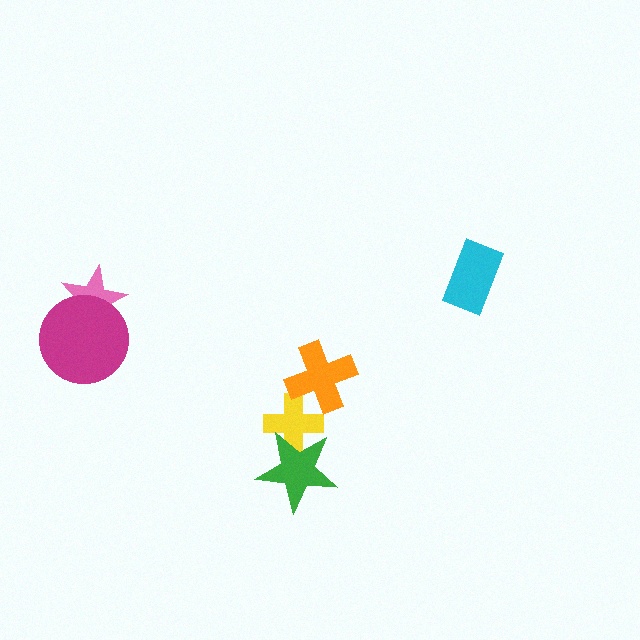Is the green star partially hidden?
No, no other shape covers it.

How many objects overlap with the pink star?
1 object overlaps with the pink star.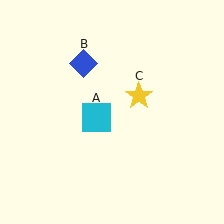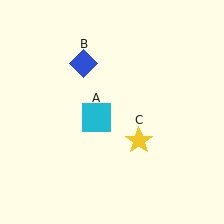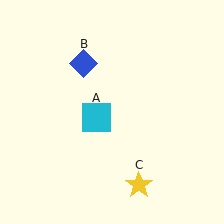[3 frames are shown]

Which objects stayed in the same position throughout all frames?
Cyan square (object A) and blue diamond (object B) remained stationary.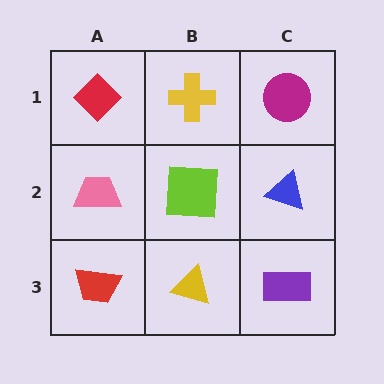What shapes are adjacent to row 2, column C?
A magenta circle (row 1, column C), a purple rectangle (row 3, column C), a lime square (row 2, column B).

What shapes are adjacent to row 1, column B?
A lime square (row 2, column B), a red diamond (row 1, column A), a magenta circle (row 1, column C).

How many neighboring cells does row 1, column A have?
2.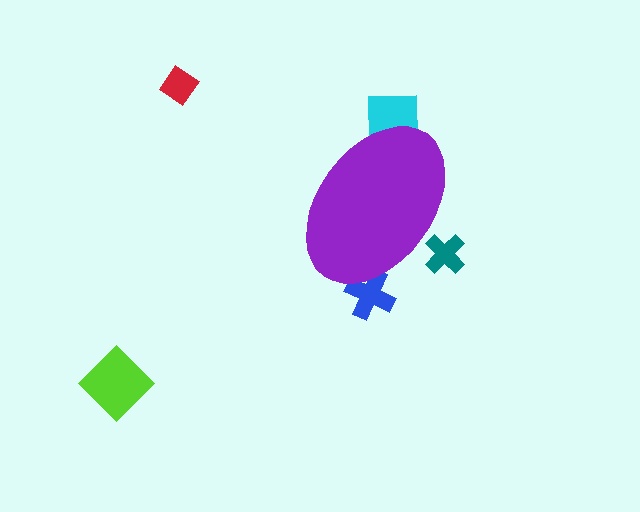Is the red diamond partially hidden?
No, the red diamond is fully visible.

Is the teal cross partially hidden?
Yes, the teal cross is partially hidden behind the purple ellipse.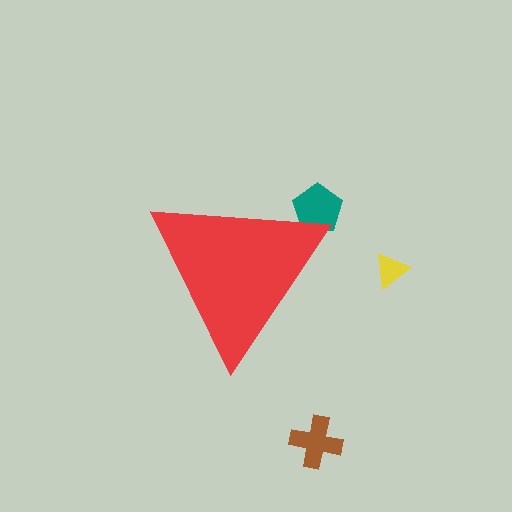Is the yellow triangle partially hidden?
No, the yellow triangle is fully visible.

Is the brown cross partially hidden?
No, the brown cross is fully visible.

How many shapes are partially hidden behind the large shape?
1 shape is partially hidden.